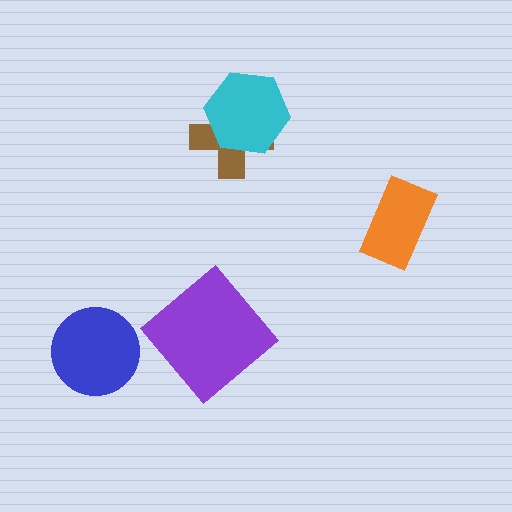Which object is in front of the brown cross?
The cyan hexagon is in front of the brown cross.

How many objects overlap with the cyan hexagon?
1 object overlaps with the cyan hexagon.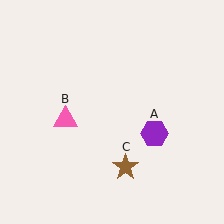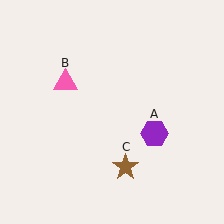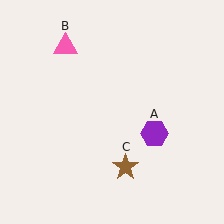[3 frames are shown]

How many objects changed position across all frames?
1 object changed position: pink triangle (object B).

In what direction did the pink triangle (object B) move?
The pink triangle (object B) moved up.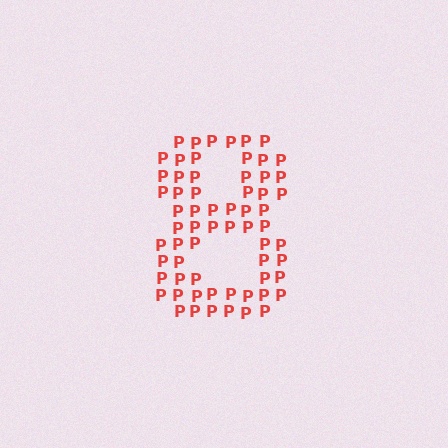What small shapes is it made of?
It is made of small letter P's.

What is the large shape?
The large shape is the digit 8.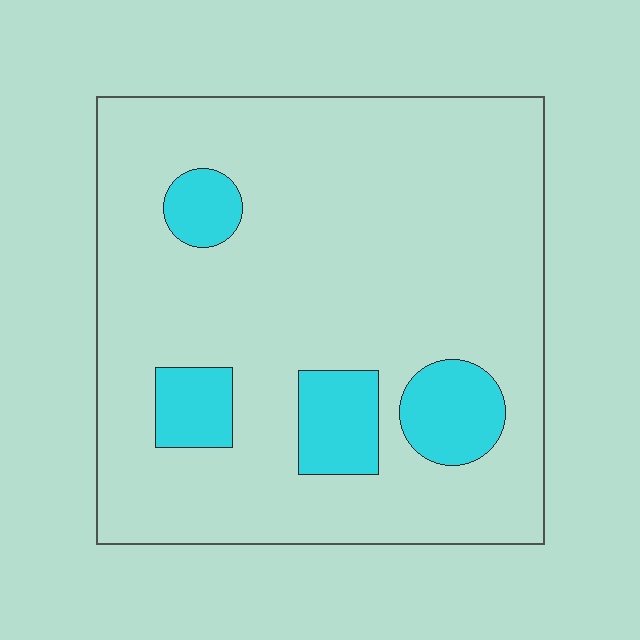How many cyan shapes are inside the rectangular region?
4.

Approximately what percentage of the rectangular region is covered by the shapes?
Approximately 15%.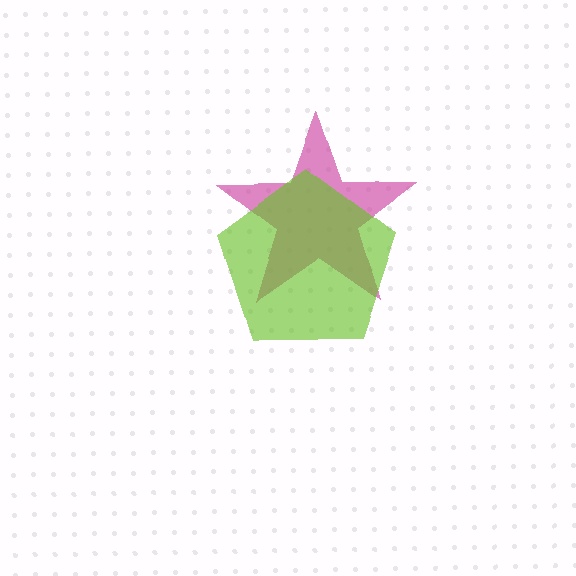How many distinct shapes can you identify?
There are 2 distinct shapes: a magenta star, a lime pentagon.